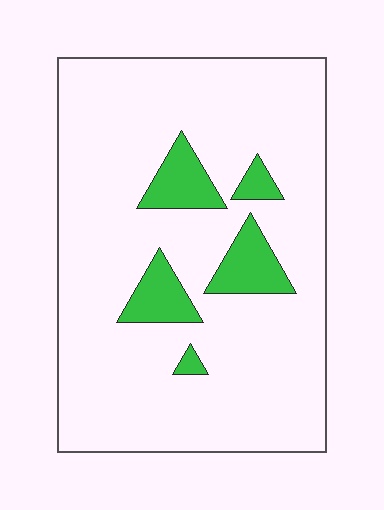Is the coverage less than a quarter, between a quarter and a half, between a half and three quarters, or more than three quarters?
Less than a quarter.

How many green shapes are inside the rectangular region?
5.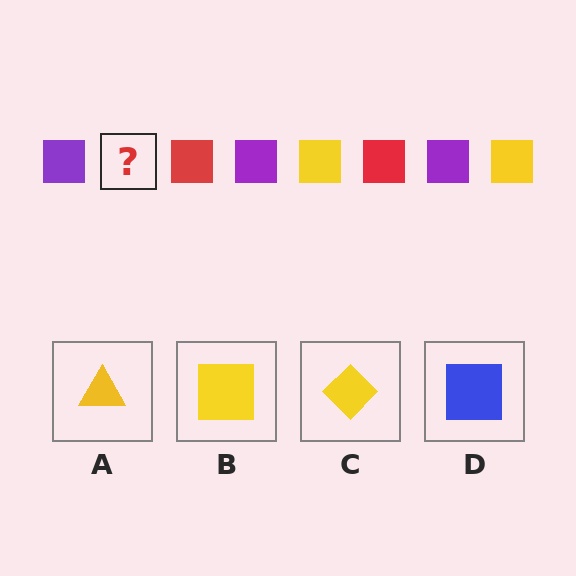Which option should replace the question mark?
Option B.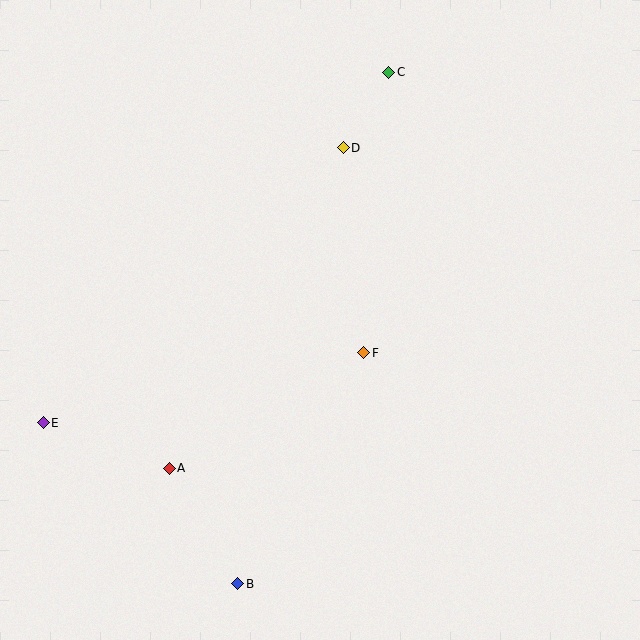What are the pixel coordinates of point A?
Point A is at (169, 468).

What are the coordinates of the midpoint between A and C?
The midpoint between A and C is at (279, 270).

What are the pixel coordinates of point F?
Point F is at (364, 353).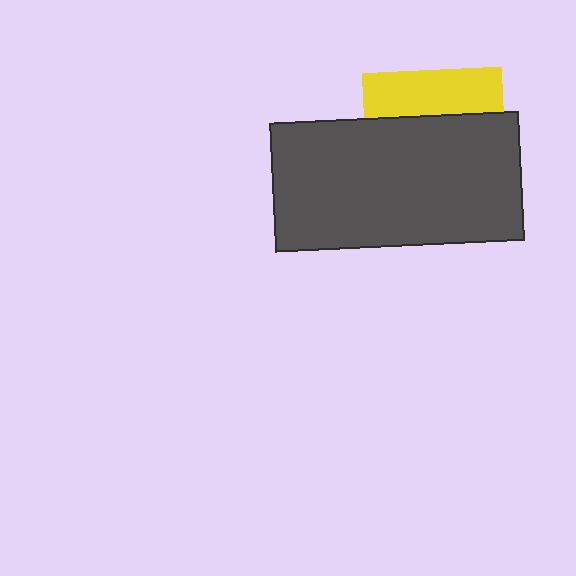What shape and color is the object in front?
The object in front is a dark gray rectangle.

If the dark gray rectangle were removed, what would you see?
You would see the complete yellow square.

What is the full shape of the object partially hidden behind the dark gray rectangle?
The partially hidden object is a yellow square.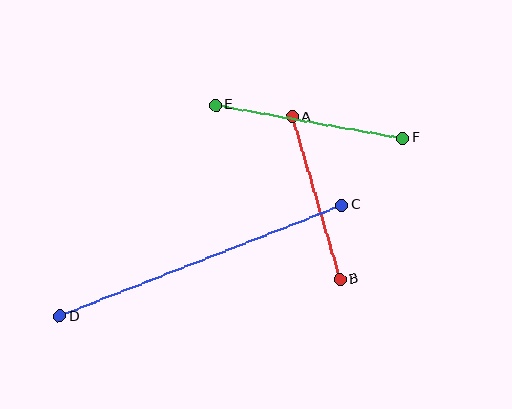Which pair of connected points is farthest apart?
Points C and D are farthest apart.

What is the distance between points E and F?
The distance is approximately 190 pixels.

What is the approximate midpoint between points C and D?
The midpoint is at approximately (201, 261) pixels.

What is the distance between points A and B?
The distance is approximately 169 pixels.